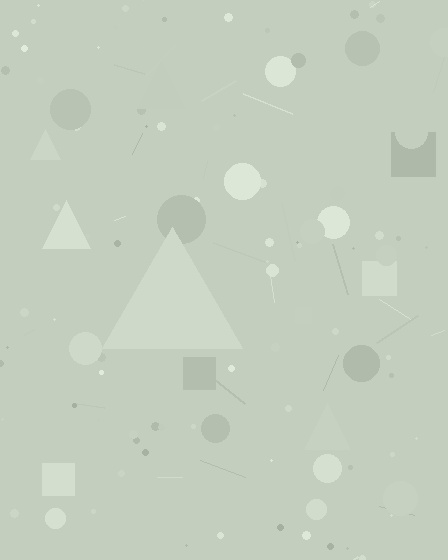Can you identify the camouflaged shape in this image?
The camouflaged shape is a triangle.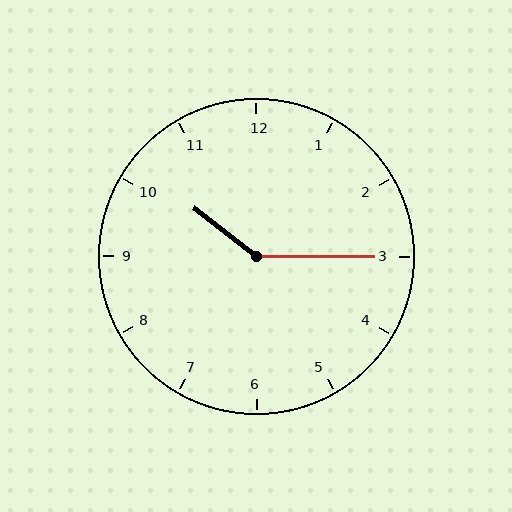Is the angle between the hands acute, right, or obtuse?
It is obtuse.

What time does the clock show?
10:15.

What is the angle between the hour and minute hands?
Approximately 142 degrees.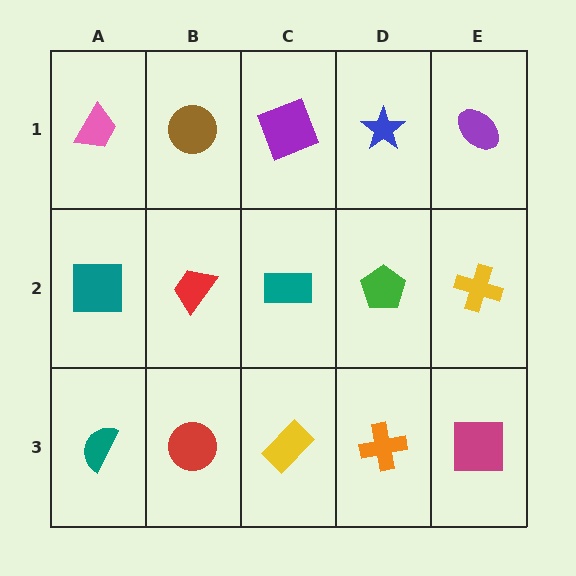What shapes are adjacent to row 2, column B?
A brown circle (row 1, column B), a red circle (row 3, column B), a teal square (row 2, column A), a teal rectangle (row 2, column C).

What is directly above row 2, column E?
A purple ellipse.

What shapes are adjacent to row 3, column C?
A teal rectangle (row 2, column C), a red circle (row 3, column B), an orange cross (row 3, column D).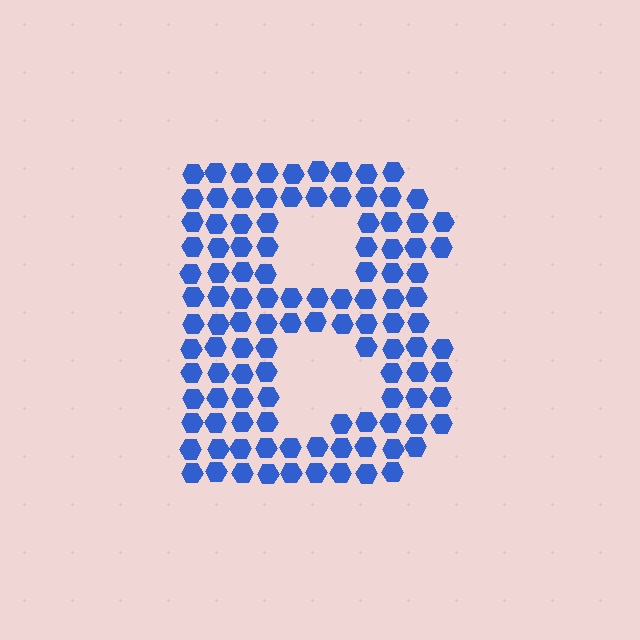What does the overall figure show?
The overall figure shows the letter B.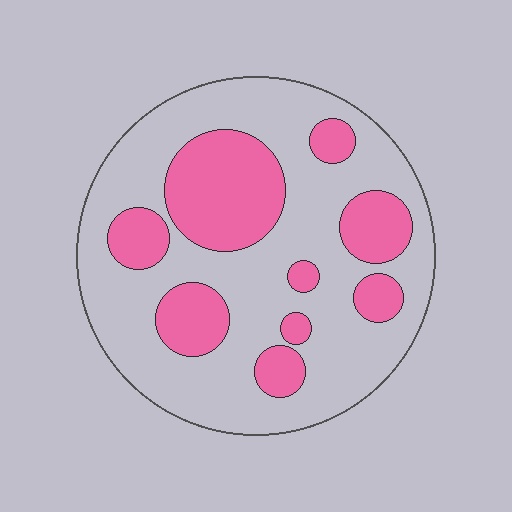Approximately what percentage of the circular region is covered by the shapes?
Approximately 30%.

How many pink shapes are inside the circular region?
9.